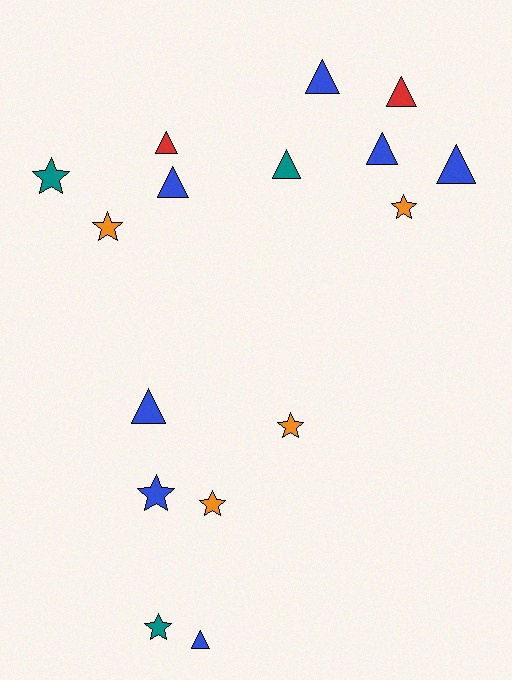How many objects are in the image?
There are 16 objects.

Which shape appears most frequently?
Triangle, with 9 objects.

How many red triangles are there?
There are 2 red triangles.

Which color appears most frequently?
Blue, with 7 objects.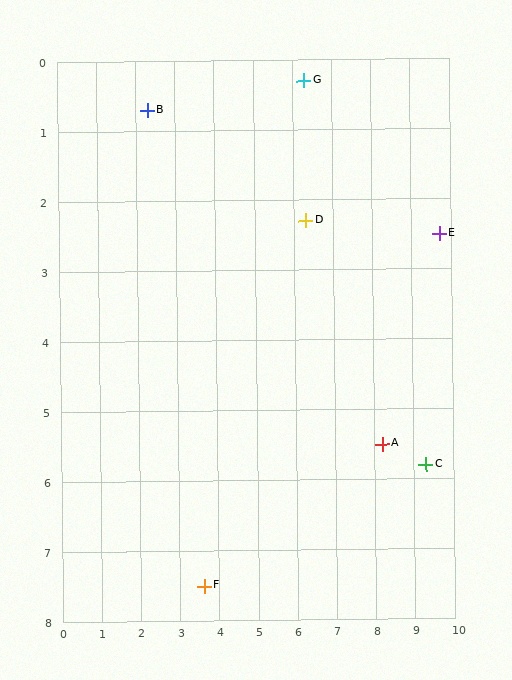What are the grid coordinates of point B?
Point B is at approximately (2.3, 0.7).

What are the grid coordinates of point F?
Point F is at approximately (3.6, 7.5).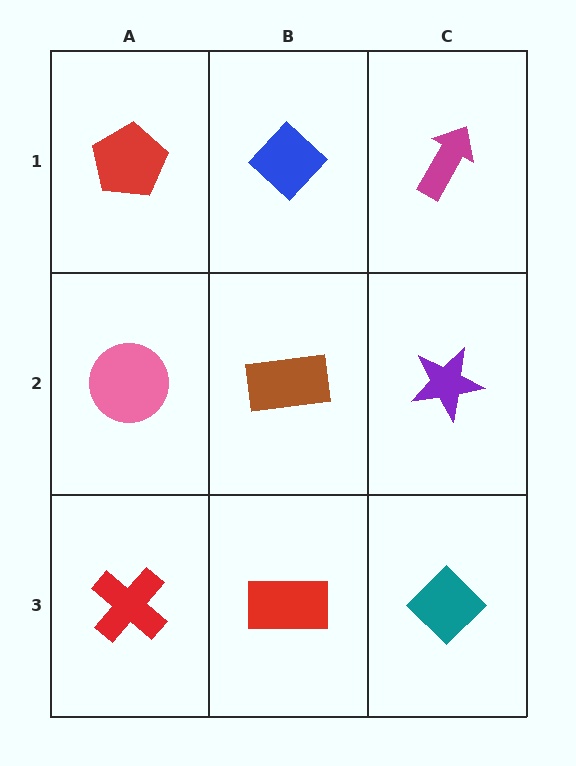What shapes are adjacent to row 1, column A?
A pink circle (row 2, column A), a blue diamond (row 1, column B).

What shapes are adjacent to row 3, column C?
A purple star (row 2, column C), a red rectangle (row 3, column B).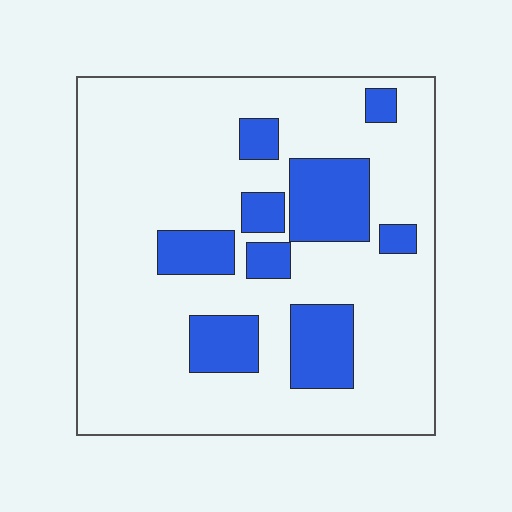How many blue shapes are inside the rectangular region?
9.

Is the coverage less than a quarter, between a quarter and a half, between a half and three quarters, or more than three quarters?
Less than a quarter.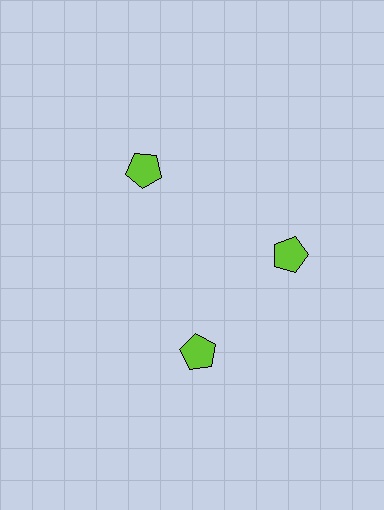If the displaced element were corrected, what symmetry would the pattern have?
It would have 3-fold rotational symmetry — the pattern would map onto itself every 120 degrees.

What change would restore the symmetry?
The symmetry would be restored by rotating it back into even spacing with its neighbors so that all 3 pentagons sit at equal angles and equal distance from the center.